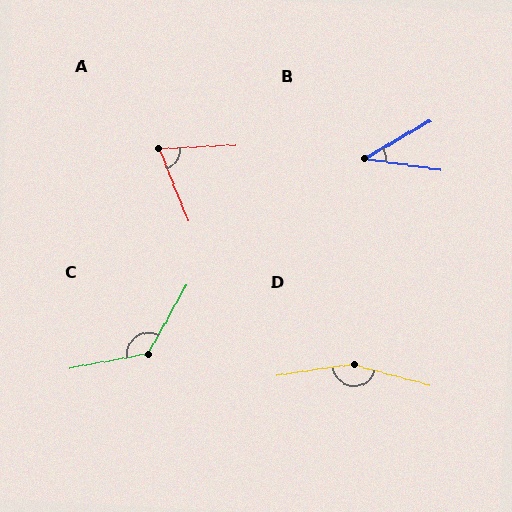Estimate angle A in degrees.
Approximately 71 degrees.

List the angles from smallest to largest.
B (39°), A (71°), C (130°), D (156°).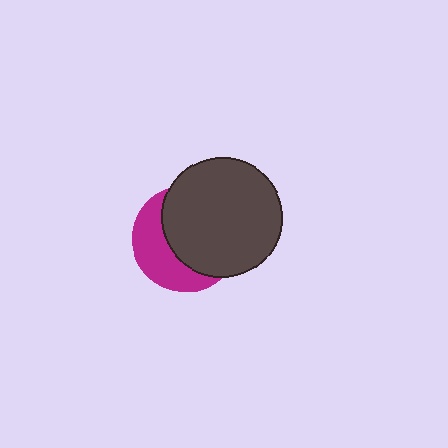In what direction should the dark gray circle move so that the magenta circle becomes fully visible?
The dark gray circle should move toward the upper-right. That is the shortest direction to clear the overlap and leave the magenta circle fully visible.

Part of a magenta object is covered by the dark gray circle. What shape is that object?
It is a circle.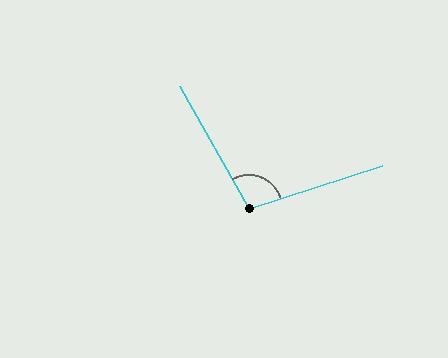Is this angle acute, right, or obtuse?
It is obtuse.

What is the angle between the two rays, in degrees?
Approximately 102 degrees.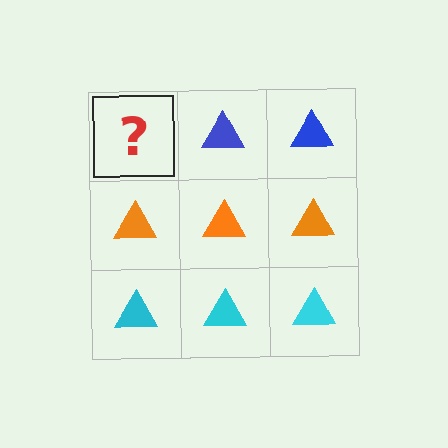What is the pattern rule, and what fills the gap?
The rule is that each row has a consistent color. The gap should be filled with a blue triangle.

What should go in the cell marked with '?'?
The missing cell should contain a blue triangle.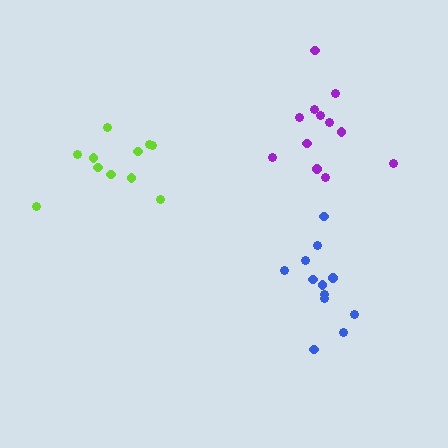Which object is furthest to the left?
The lime cluster is leftmost.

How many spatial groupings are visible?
There are 3 spatial groupings.